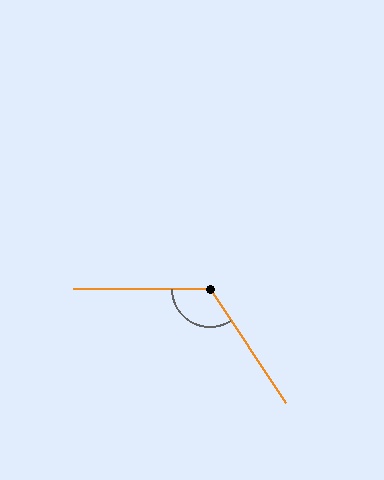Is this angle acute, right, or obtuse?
It is obtuse.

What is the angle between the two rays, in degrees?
Approximately 123 degrees.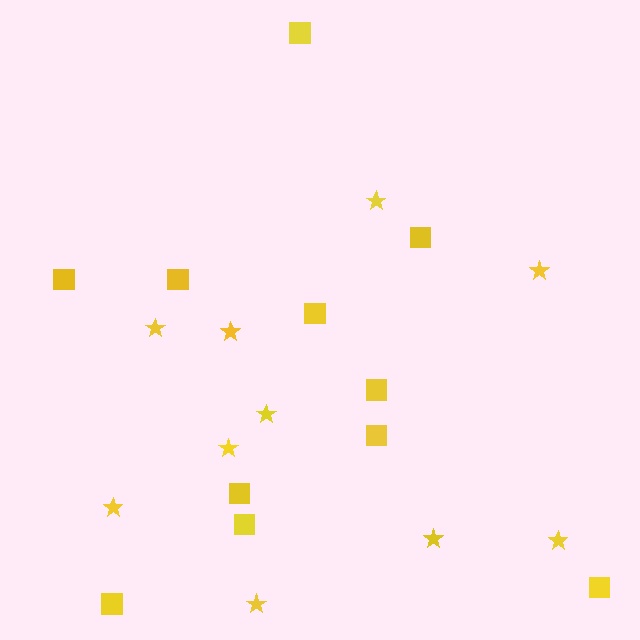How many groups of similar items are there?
There are 2 groups: one group of stars (10) and one group of squares (11).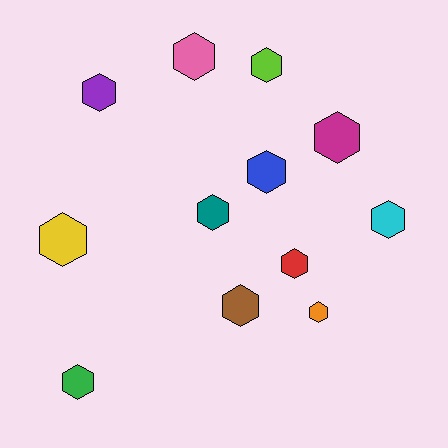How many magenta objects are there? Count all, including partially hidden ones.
There is 1 magenta object.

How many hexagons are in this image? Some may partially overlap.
There are 12 hexagons.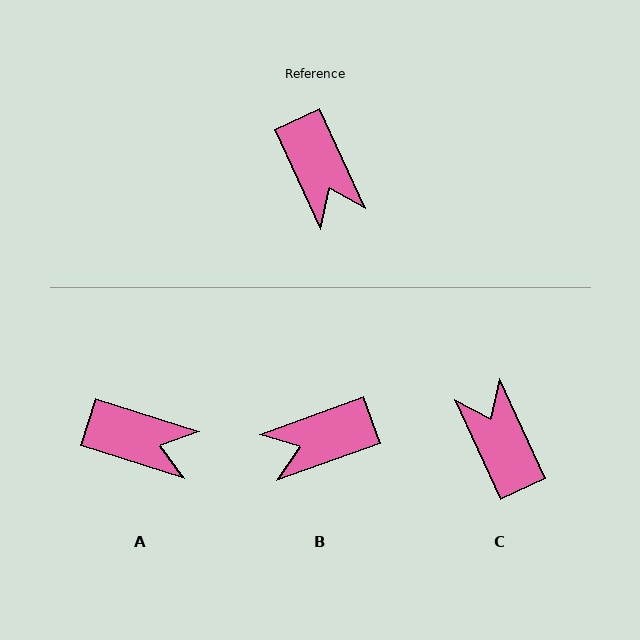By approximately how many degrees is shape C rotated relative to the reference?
Approximately 180 degrees counter-clockwise.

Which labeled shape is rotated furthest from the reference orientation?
C, about 180 degrees away.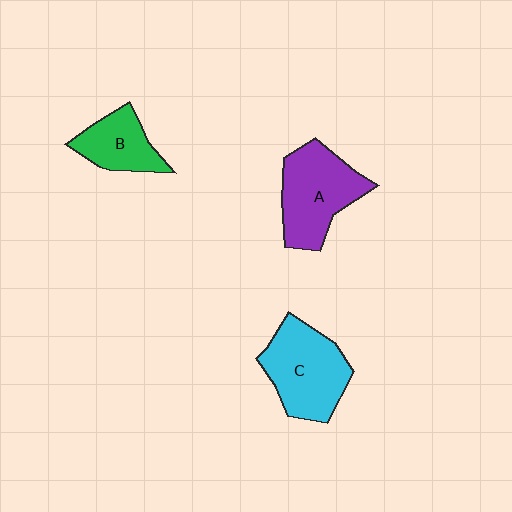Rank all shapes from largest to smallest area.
From largest to smallest: C (cyan), A (purple), B (green).